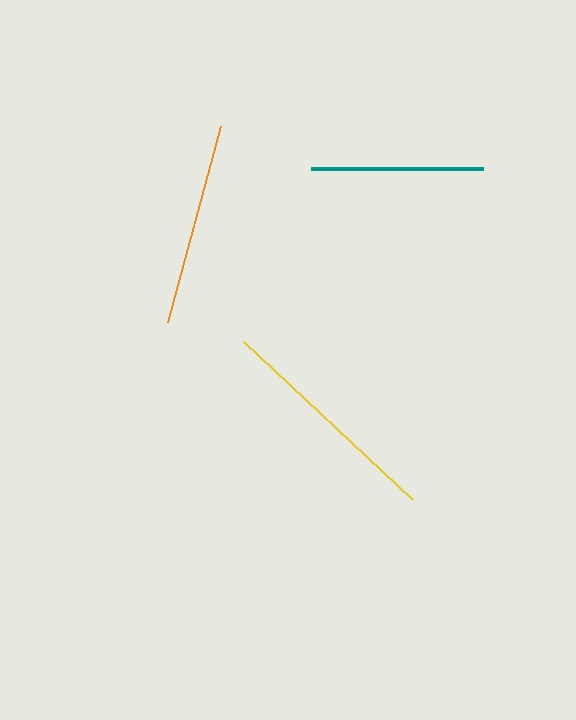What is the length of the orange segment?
The orange segment is approximately 203 pixels long.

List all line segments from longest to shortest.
From longest to shortest: yellow, orange, teal.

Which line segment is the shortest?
The teal line is the shortest at approximately 172 pixels.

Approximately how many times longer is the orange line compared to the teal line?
The orange line is approximately 1.2 times the length of the teal line.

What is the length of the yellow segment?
The yellow segment is approximately 231 pixels long.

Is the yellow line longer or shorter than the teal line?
The yellow line is longer than the teal line.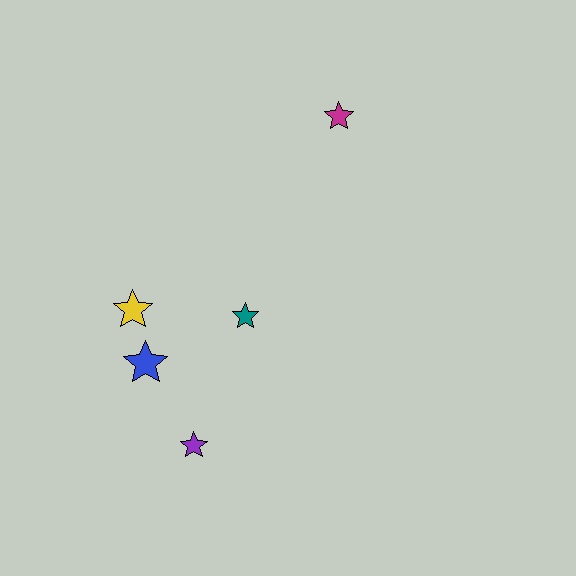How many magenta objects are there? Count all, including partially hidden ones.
There is 1 magenta object.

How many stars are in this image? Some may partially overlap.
There are 5 stars.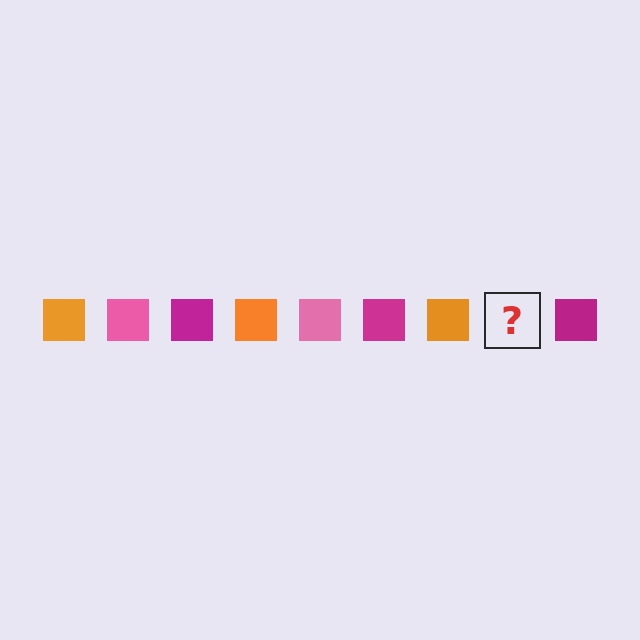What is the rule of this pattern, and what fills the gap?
The rule is that the pattern cycles through orange, pink, magenta squares. The gap should be filled with a pink square.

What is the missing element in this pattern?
The missing element is a pink square.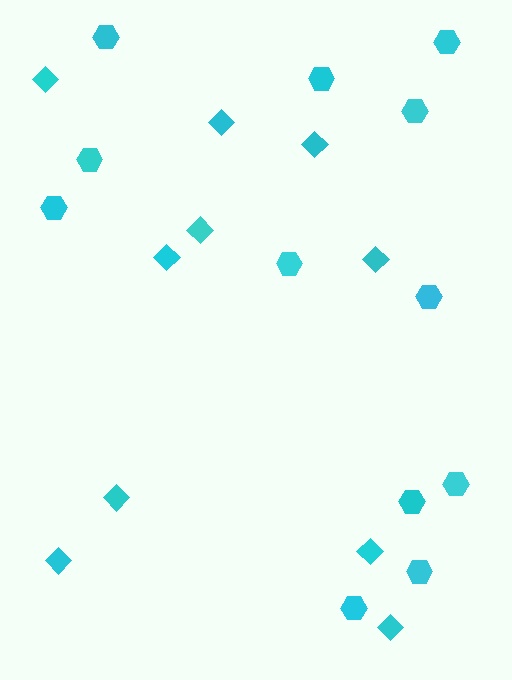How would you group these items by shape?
There are 2 groups: one group of diamonds (10) and one group of hexagons (12).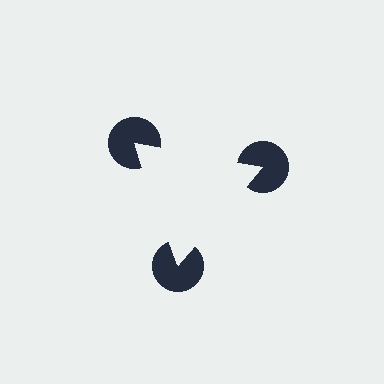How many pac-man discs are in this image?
There are 3 — one at each vertex of the illusory triangle.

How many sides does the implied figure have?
3 sides.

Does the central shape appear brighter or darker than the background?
It typically appears slightly brighter than the background, even though no actual brightness change is drawn.